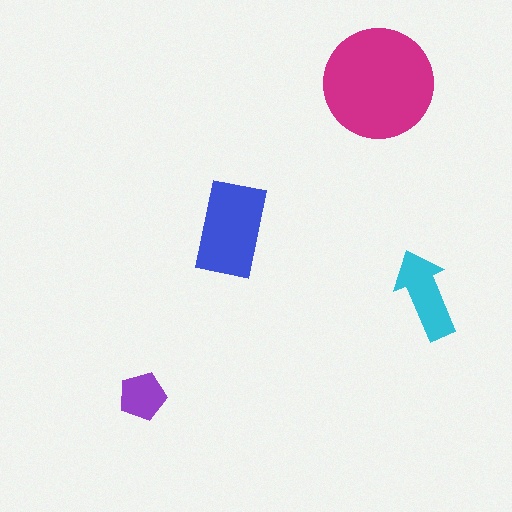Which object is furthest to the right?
The cyan arrow is rightmost.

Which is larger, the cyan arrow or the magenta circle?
The magenta circle.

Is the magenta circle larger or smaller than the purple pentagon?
Larger.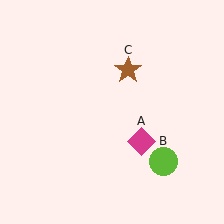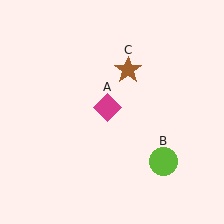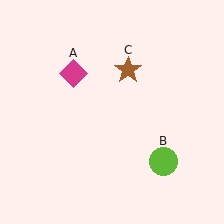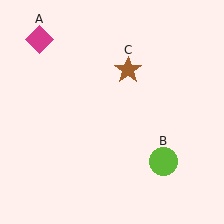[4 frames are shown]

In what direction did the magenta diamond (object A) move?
The magenta diamond (object A) moved up and to the left.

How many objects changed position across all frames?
1 object changed position: magenta diamond (object A).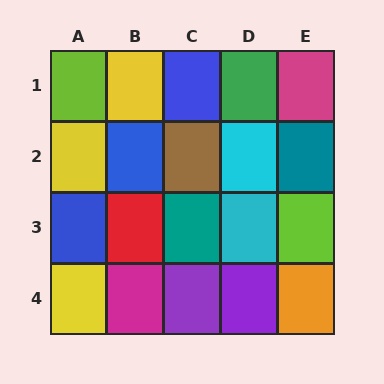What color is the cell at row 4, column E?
Orange.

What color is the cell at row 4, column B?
Magenta.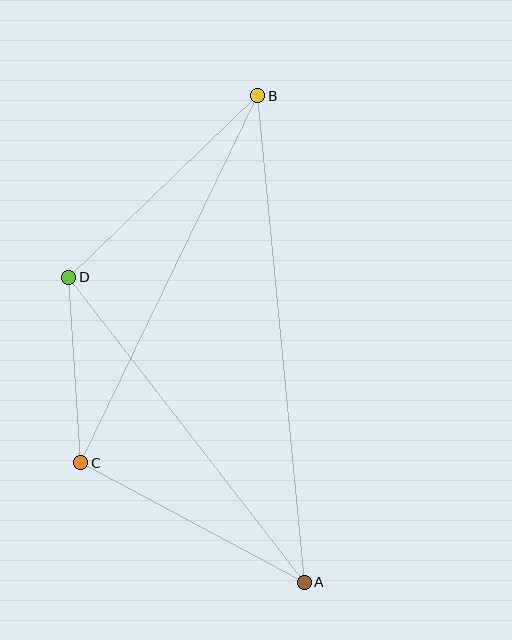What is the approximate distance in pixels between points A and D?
The distance between A and D is approximately 385 pixels.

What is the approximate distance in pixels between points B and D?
The distance between B and D is approximately 262 pixels.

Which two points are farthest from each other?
Points A and B are farthest from each other.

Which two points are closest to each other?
Points C and D are closest to each other.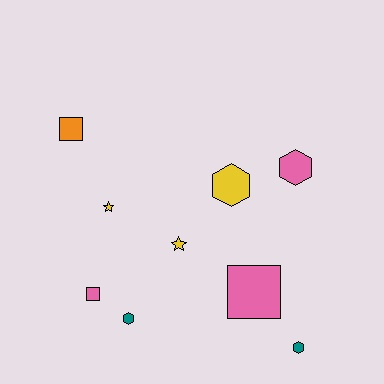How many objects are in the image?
There are 9 objects.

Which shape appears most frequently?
Hexagon, with 4 objects.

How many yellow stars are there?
There are 2 yellow stars.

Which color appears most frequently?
Yellow, with 3 objects.